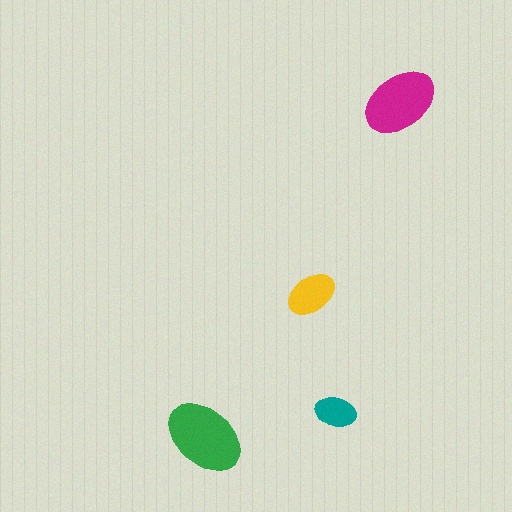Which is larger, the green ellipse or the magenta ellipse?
The green one.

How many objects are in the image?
There are 4 objects in the image.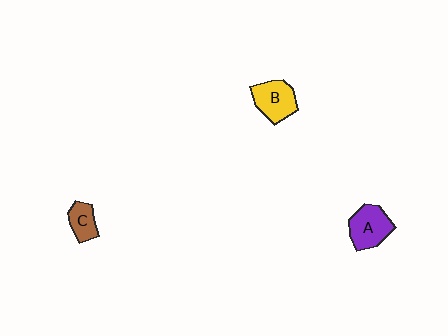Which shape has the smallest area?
Shape C (brown).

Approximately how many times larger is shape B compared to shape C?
Approximately 1.6 times.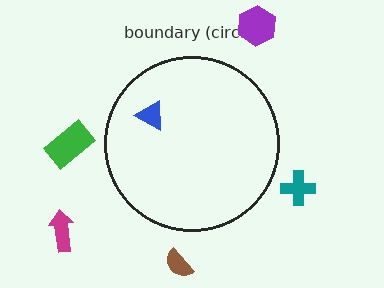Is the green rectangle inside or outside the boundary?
Outside.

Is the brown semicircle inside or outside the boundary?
Outside.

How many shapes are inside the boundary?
1 inside, 5 outside.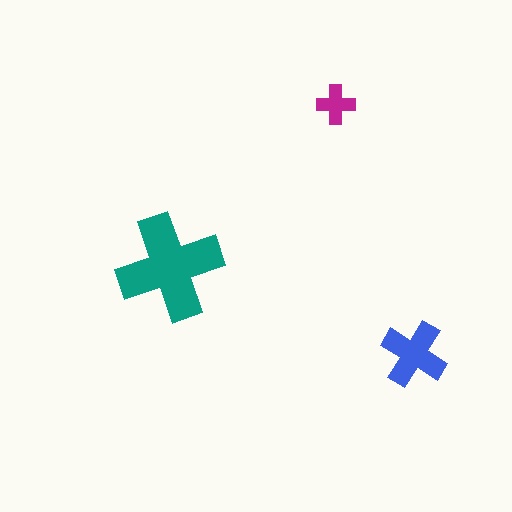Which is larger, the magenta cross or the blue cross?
The blue one.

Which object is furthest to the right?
The blue cross is rightmost.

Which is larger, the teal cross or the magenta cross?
The teal one.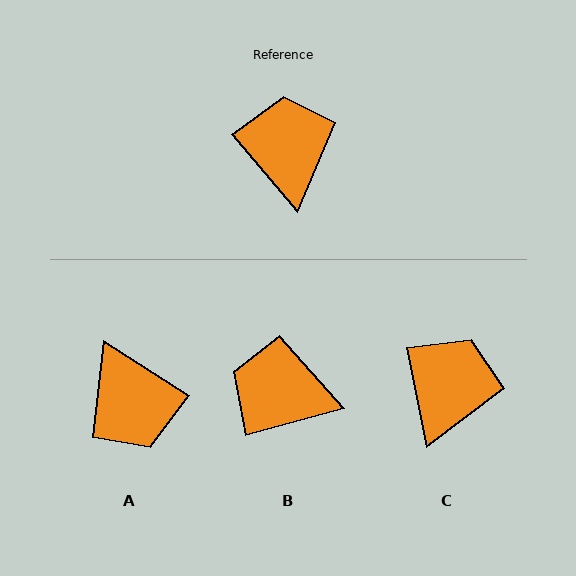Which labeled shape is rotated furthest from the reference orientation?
A, about 163 degrees away.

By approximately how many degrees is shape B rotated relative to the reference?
Approximately 65 degrees counter-clockwise.